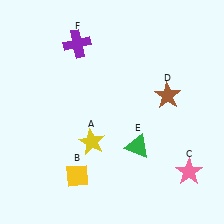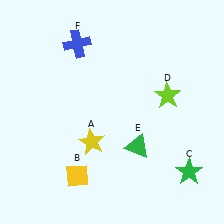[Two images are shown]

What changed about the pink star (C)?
In Image 1, C is pink. In Image 2, it changed to green.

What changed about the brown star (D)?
In Image 1, D is brown. In Image 2, it changed to lime.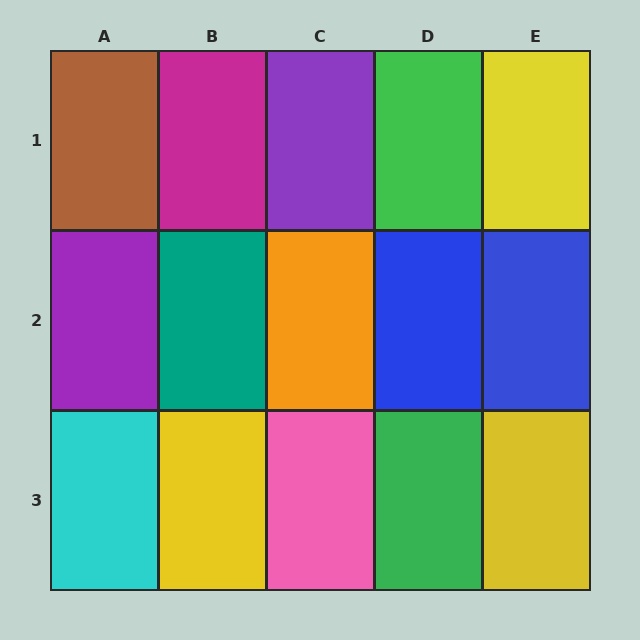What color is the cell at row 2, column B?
Teal.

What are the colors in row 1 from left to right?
Brown, magenta, purple, green, yellow.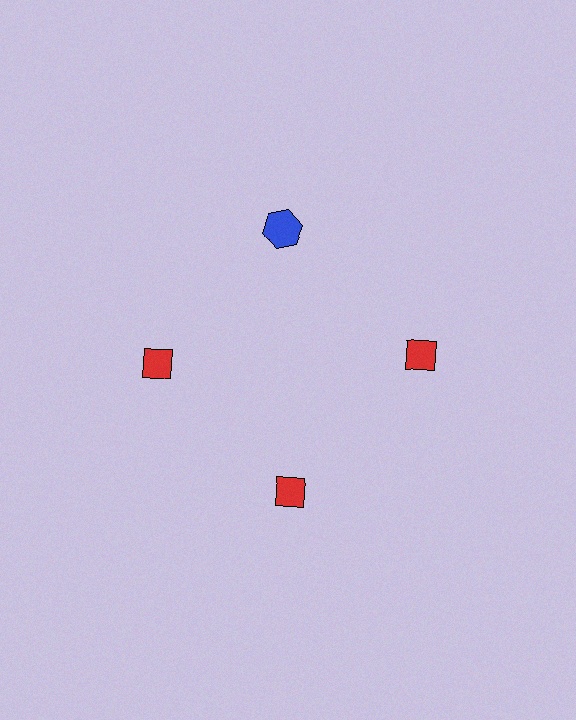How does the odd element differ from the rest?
It differs in both color (blue instead of red) and shape (hexagon instead of diamond).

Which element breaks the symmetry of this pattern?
The blue hexagon at roughly the 12 o'clock position breaks the symmetry. All other shapes are red diamonds.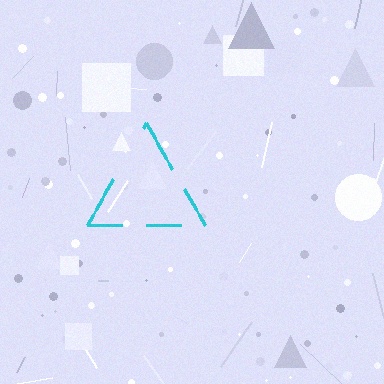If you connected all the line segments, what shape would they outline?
They would outline a triangle.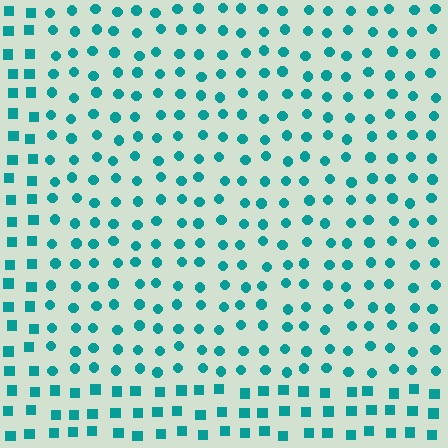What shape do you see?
I see a rectangle.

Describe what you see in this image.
The image is filled with small teal elements arranged in a uniform grid. A rectangle-shaped region contains circles, while the surrounding area contains squares. The boundary is defined purely by the change in element shape.